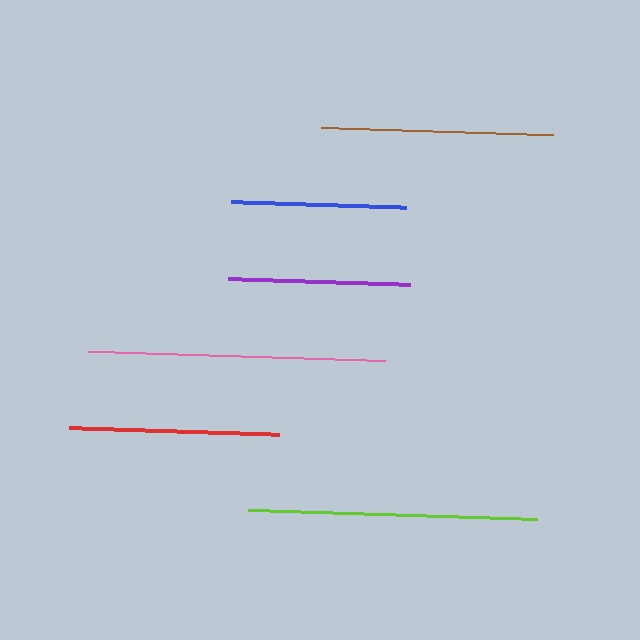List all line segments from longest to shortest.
From longest to shortest: pink, lime, brown, red, purple, blue.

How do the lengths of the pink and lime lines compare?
The pink and lime lines are approximately the same length.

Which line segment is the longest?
The pink line is the longest at approximately 297 pixels.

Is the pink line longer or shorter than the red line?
The pink line is longer than the red line.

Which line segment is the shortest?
The blue line is the shortest at approximately 174 pixels.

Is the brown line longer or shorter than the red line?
The brown line is longer than the red line.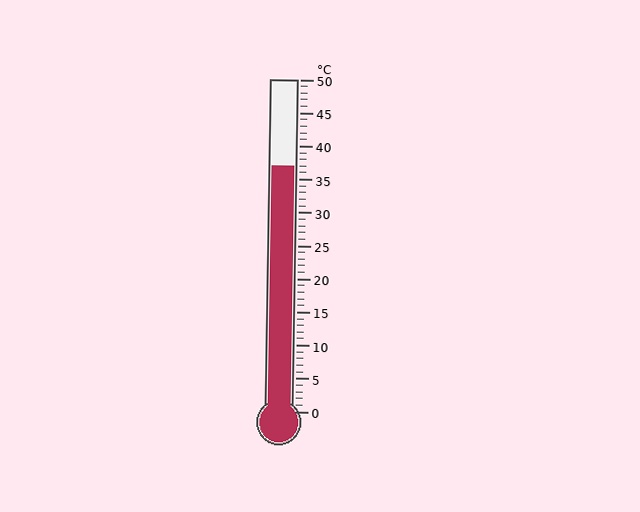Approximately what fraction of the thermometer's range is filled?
The thermometer is filled to approximately 75% of its range.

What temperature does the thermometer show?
The thermometer shows approximately 37°C.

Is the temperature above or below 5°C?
The temperature is above 5°C.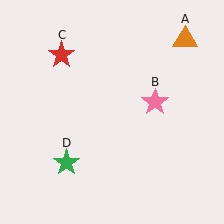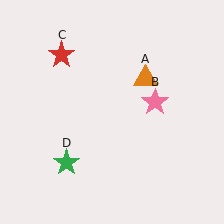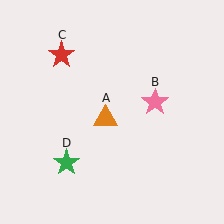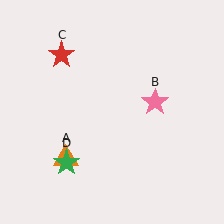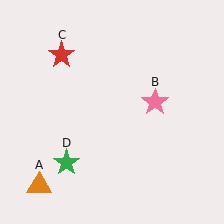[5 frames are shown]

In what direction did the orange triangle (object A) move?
The orange triangle (object A) moved down and to the left.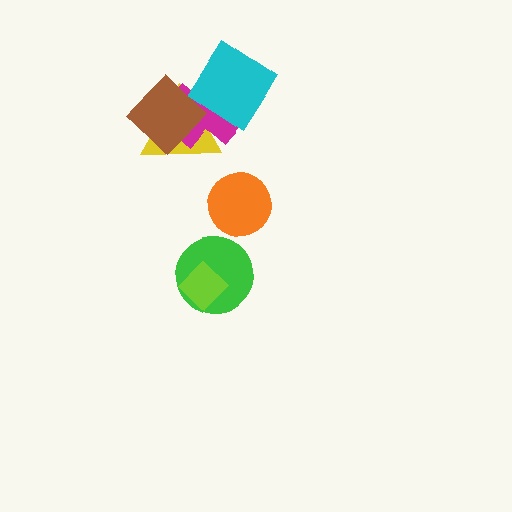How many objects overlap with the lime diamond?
1 object overlaps with the lime diamond.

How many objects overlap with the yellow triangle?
3 objects overlap with the yellow triangle.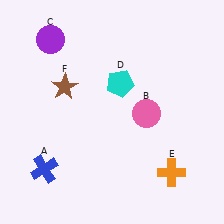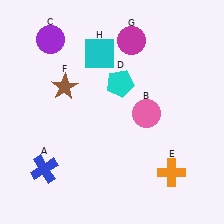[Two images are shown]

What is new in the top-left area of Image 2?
A cyan square (H) was added in the top-left area of Image 2.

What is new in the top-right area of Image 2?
A magenta circle (G) was added in the top-right area of Image 2.